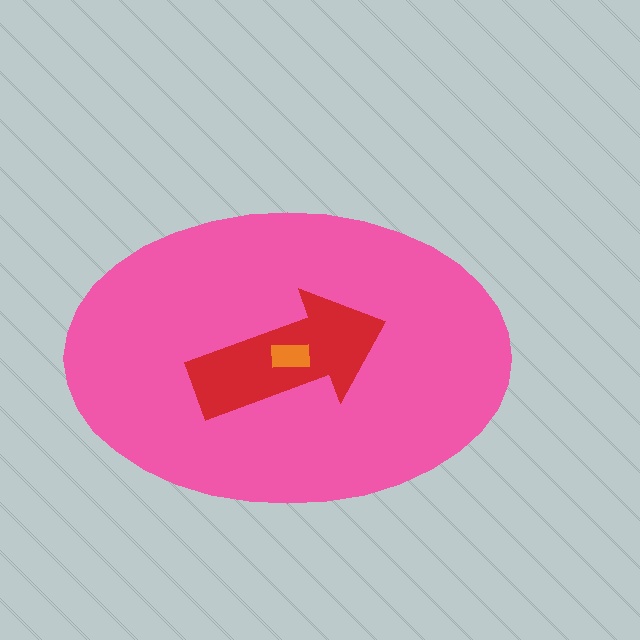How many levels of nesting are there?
3.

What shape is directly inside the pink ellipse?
The red arrow.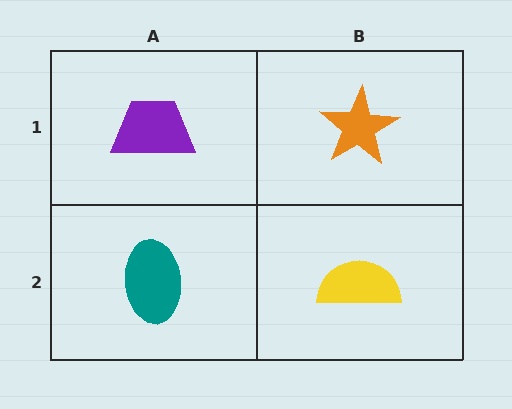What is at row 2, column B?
A yellow semicircle.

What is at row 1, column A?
A purple trapezoid.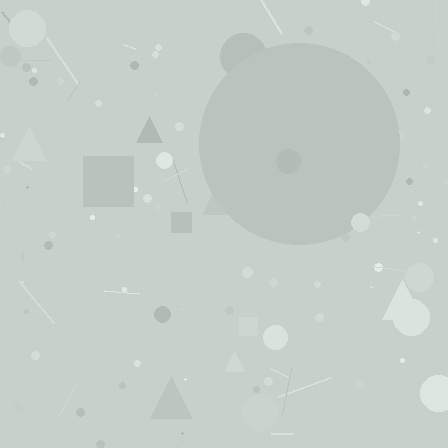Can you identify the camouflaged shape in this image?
The camouflaged shape is a circle.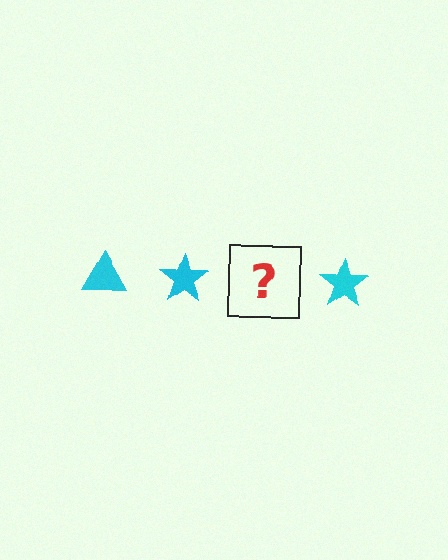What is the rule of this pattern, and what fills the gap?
The rule is that the pattern cycles through triangle, star shapes in cyan. The gap should be filled with a cyan triangle.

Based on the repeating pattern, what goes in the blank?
The blank should be a cyan triangle.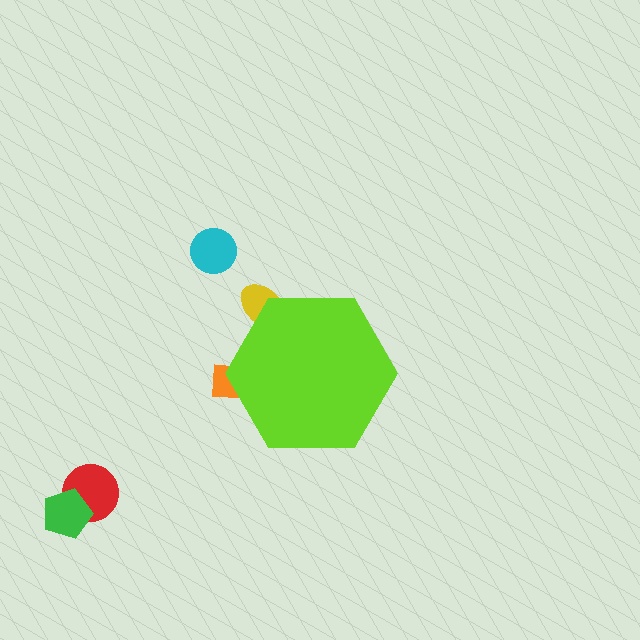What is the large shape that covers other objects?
A lime hexagon.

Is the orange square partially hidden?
Yes, the orange square is partially hidden behind the lime hexagon.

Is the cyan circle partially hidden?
No, the cyan circle is fully visible.